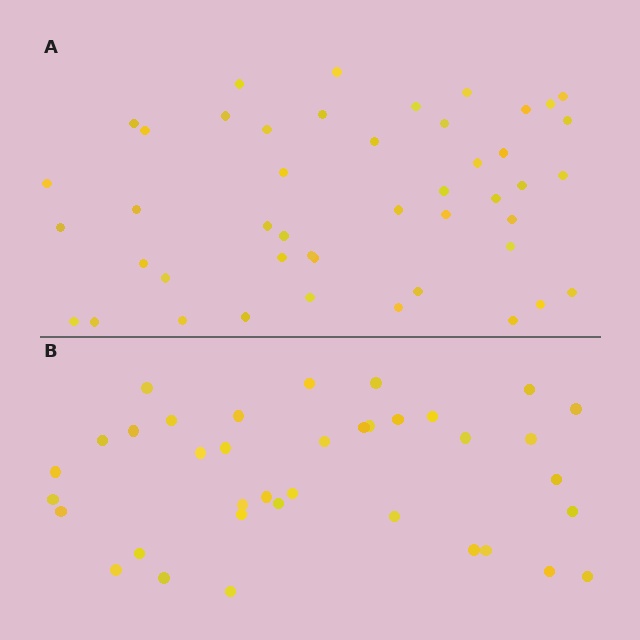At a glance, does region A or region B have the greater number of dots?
Region A (the top region) has more dots.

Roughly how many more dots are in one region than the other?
Region A has roughly 8 or so more dots than region B.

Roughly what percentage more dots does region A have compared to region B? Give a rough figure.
About 25% more.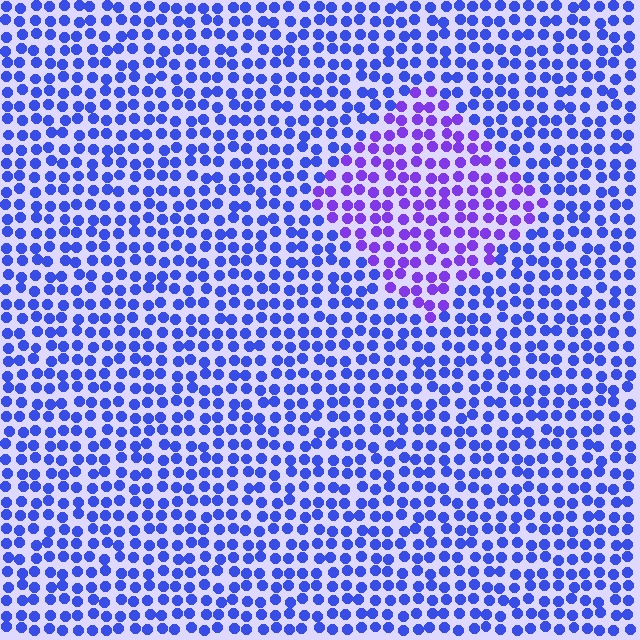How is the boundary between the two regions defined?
The boundary is defined purely by a slight shift in hue (about 33 degrees). Spacing, size, and orientation are identical on both sides.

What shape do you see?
I see a diamond.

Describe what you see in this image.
The image is filled with small blue elements in a uniform arrangement. A diamond-shaped region is visible where the elements are tinted to a slightly different hue, forming a subtle color boundary.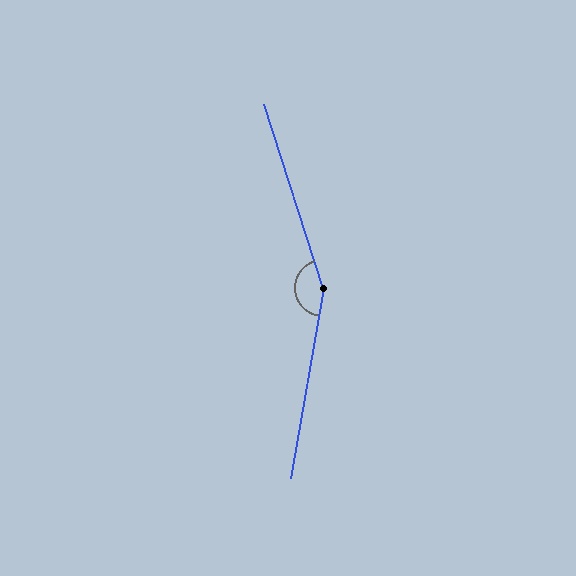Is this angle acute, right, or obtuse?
It is obtuse.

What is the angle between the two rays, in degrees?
Approximately 152 degrees.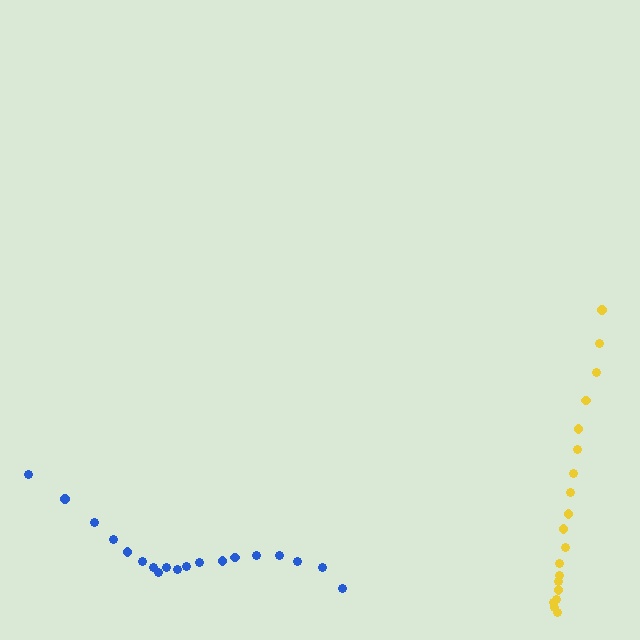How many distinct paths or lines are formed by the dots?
There are 2 distinct paths.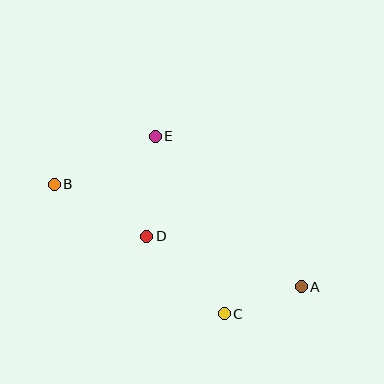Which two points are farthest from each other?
Points A and B are farthest from each other.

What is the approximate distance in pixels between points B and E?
The distance between B and E is approximately 112 pixels.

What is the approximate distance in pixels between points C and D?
The distance between C and D is approximately 109 pixels.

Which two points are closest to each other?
Points A and C are closest to each other.